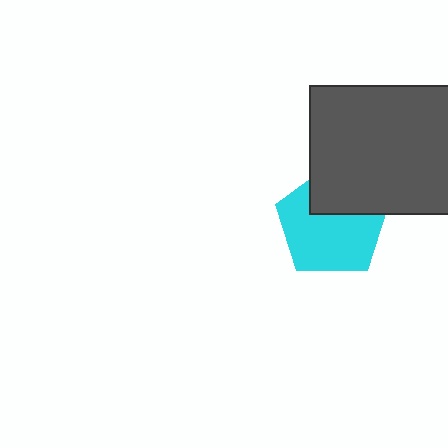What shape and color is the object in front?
The object in front is a dark gray rectangle.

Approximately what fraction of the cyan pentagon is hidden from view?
Roughly 33% of the cyan pentagon is hidden behind the dark gray rectangle.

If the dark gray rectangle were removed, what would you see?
You would see the complete cyan pentagon.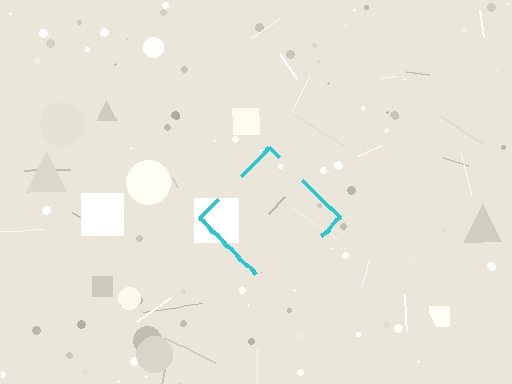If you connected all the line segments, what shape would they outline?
They would outline a diamond.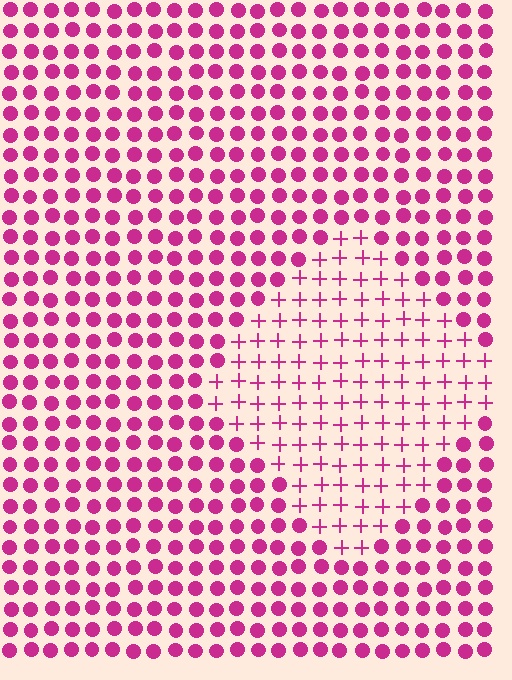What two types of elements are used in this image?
The image uses plus signs inside the diamond region and circles outside it.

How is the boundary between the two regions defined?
The boundary is defined by a change in element shape: plus signs inside vs. circles outside. All elements share the same color and spacing.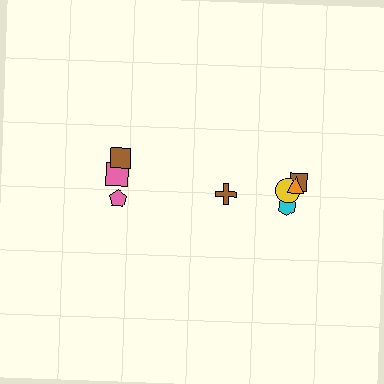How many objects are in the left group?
There are 3 objects.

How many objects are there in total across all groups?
There are 8 objects.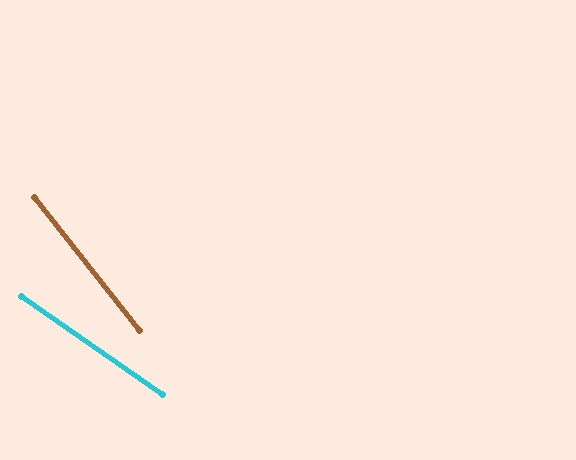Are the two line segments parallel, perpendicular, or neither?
Neither parallel nor perpendicular — they differ by about 17°.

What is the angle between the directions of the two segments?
Approximately 17 degrees.